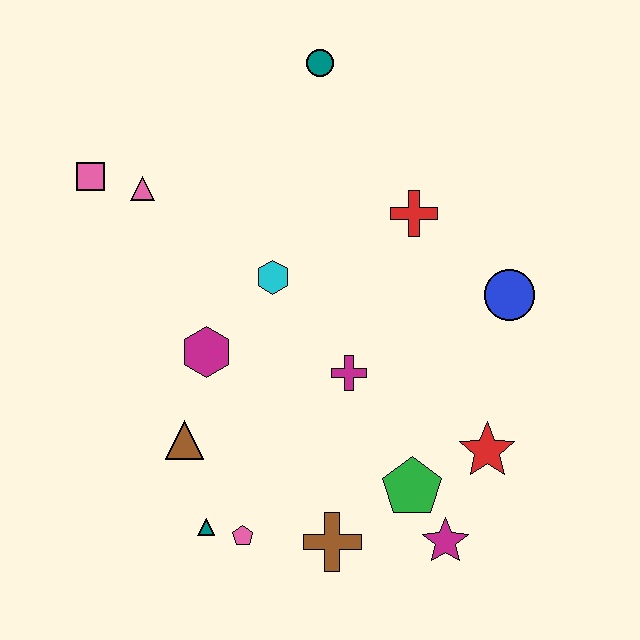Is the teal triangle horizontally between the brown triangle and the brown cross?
Yes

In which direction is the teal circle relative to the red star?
The teal circle is above the red star.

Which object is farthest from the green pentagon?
The pink square is farthest from the green pentagon.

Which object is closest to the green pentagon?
The magenta star is closest to the green pentagon.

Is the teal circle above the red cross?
Yes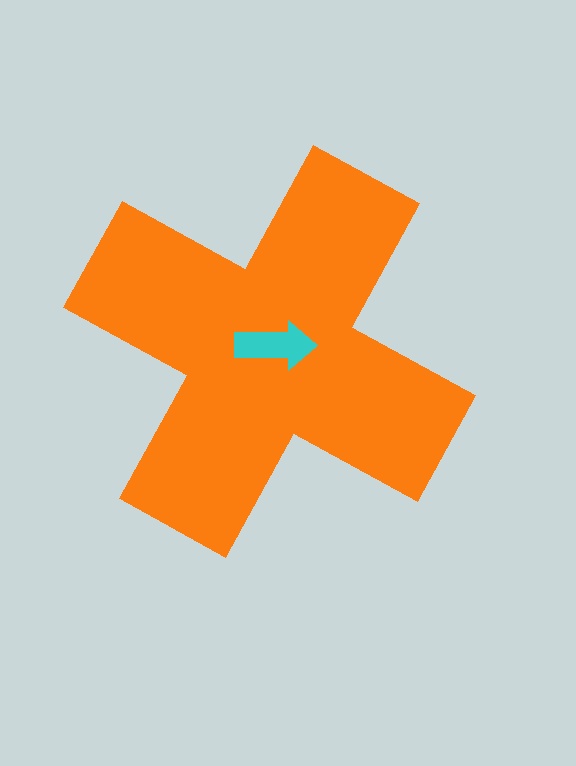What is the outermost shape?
The orange cross.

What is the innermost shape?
The cyan arrow.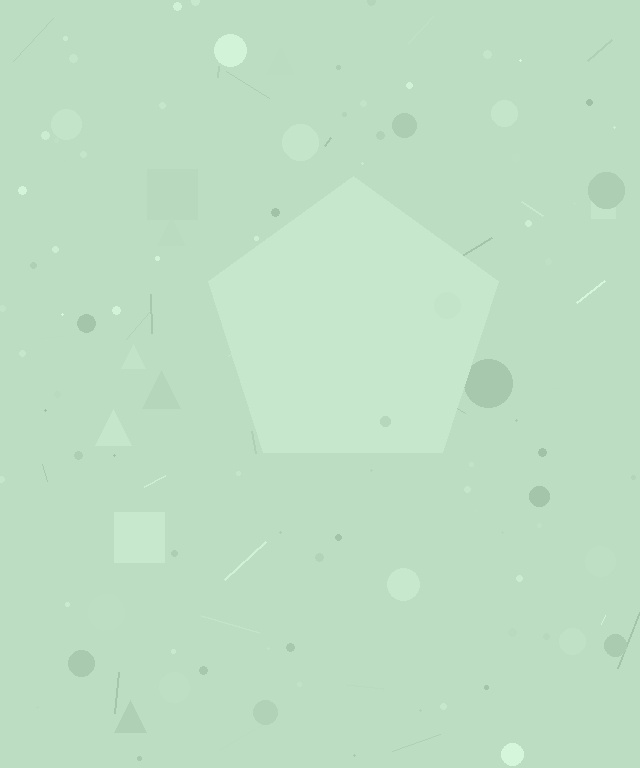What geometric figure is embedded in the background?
A pentagon is embedded in the background.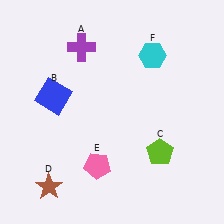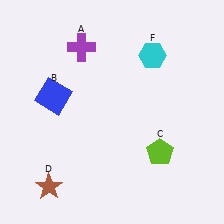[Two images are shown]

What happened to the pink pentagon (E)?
The pink pentagon (E) was removed in Image 2. It was in the bottom-left area of Image 1.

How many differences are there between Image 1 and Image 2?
There is 1 difference between the two images.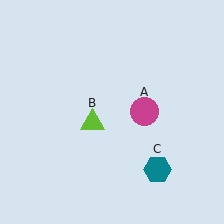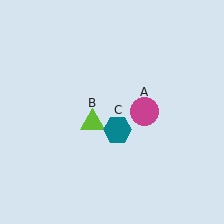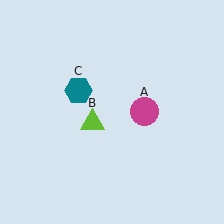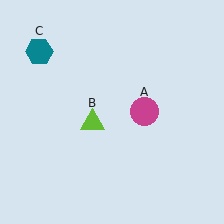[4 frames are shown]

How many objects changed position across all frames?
1 object changed position: teal hexagon (object C).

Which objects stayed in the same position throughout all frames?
Magenta circle (object A) and lime triangle (object B) remained stationary.